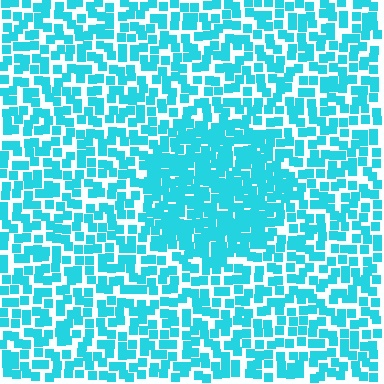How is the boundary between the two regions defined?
The boundary is defined by a change in element density (approximately 1.7x ratio). All elements are the same color, size, and shape.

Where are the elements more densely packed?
The elements are more densely packed inside the circle boundary.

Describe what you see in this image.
The image contains small cyan elements arranged at two different densities. A circle-shaped region is visible where the elements are more densely packed than the surrounding area.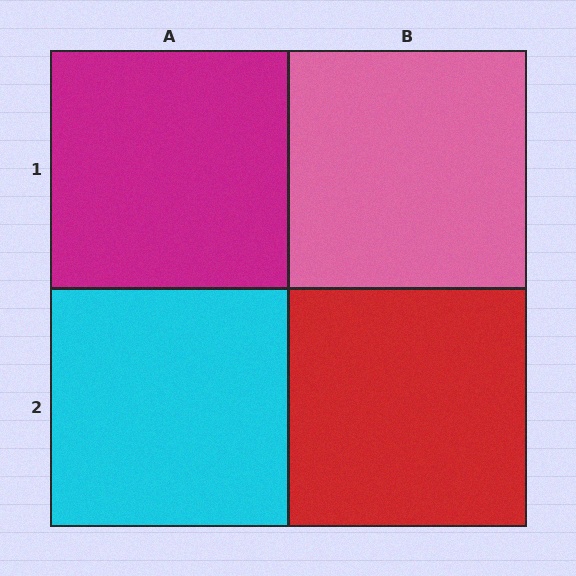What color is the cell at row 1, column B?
Pink.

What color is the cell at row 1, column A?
Magenta.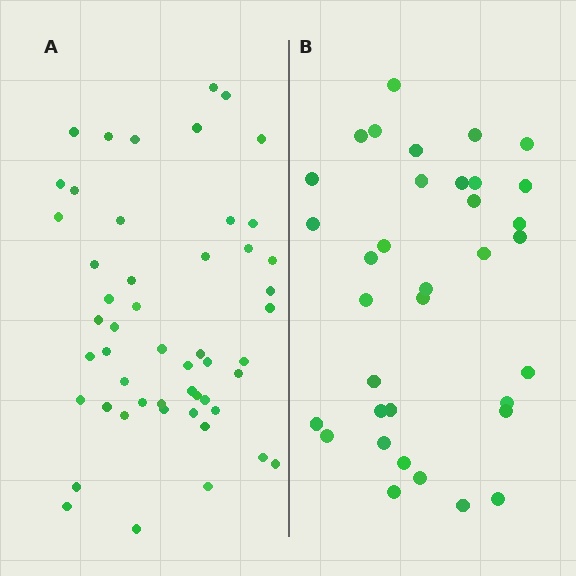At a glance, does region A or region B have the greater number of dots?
Region A (the left region) has more dots.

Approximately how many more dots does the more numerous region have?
Region A has approximately 15 more dots than region B.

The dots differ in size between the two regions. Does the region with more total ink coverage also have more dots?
No. Region B has more total ink coverage because its dots are larger, but region A actually contains more individual dots. Total area can be misleading — the number of items is what matters here.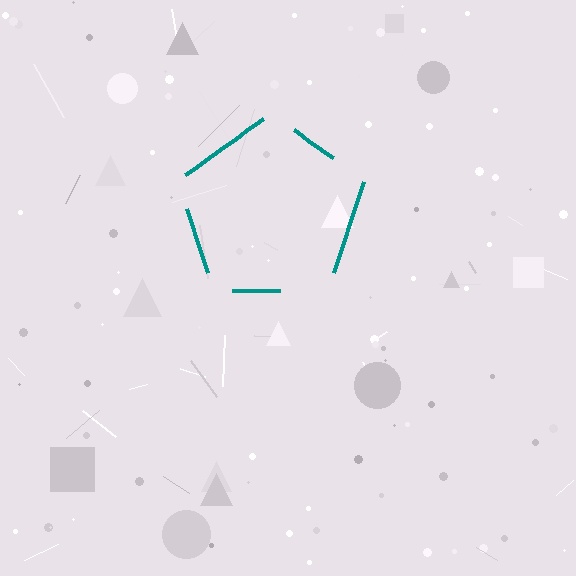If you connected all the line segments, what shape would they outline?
They would outline a pentagon.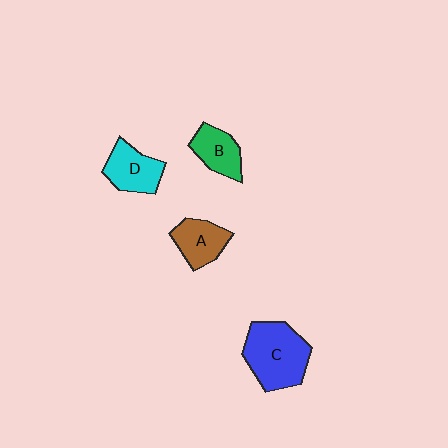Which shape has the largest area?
Shape C (blue).